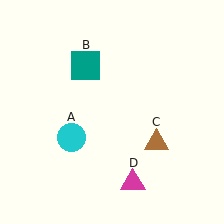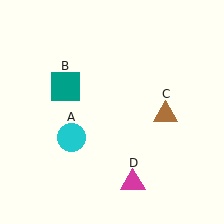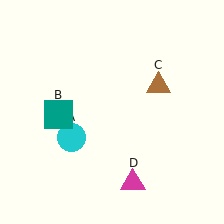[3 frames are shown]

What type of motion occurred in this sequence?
The teal square (object B), brown triangle (object C) rotated counterclockwise around the center of the scene.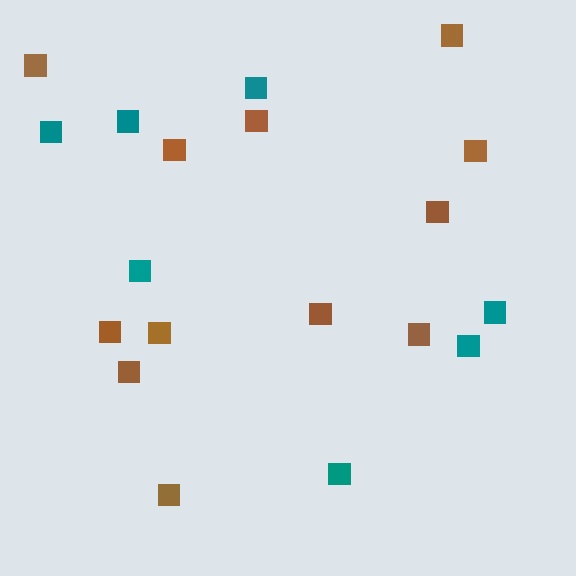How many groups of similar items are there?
There are 2 groups: one group of teal squares (7) and one group of brown squares (12).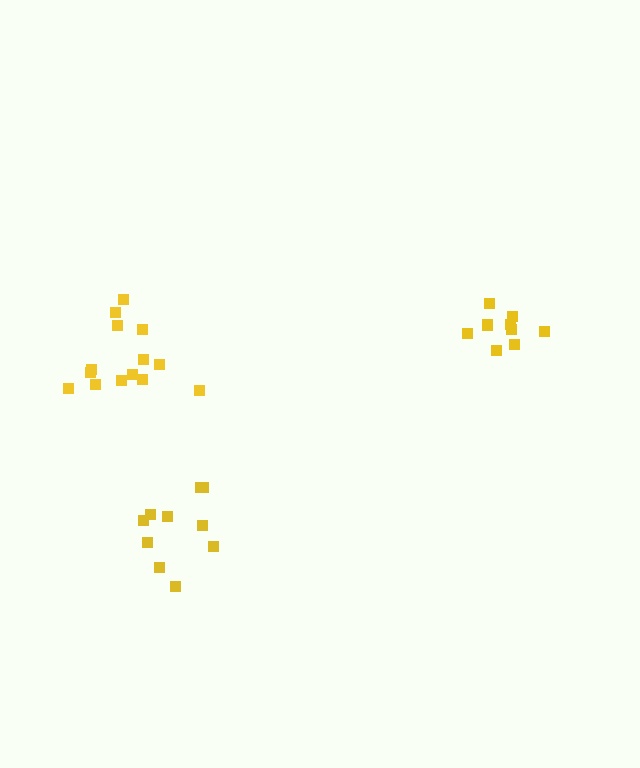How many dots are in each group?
Group 1: 14 dots, Group 2: 9 dots, Group 3: 10 dots (33 total).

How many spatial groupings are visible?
There are 3 spatial groupings.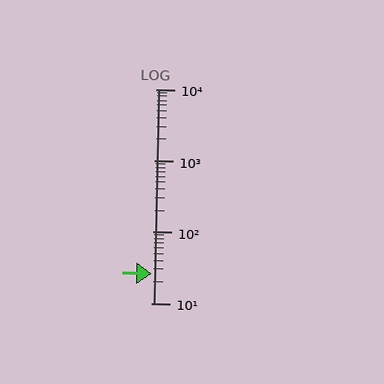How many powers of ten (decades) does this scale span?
The scale spans 3 decades, from 10 to 10000.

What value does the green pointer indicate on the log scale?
The pointer indicates approximately 26.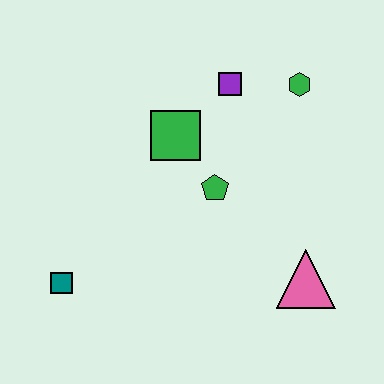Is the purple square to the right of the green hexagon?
No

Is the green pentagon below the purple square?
Yes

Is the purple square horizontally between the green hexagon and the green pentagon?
Yes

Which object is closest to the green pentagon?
The green square is closest to the green pentagon.